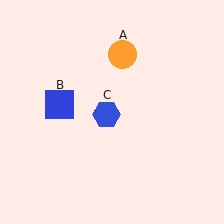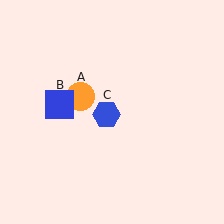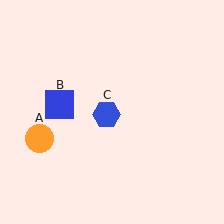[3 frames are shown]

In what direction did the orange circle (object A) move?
The orange circle (object A) moved down and to the left.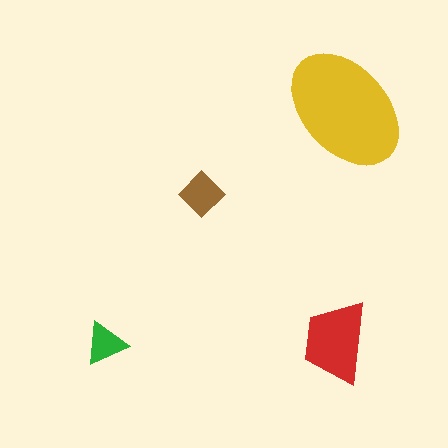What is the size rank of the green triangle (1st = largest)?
4th.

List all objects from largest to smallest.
The yellow ellipse, the red trapezoid, the brown diamond, the green triangle.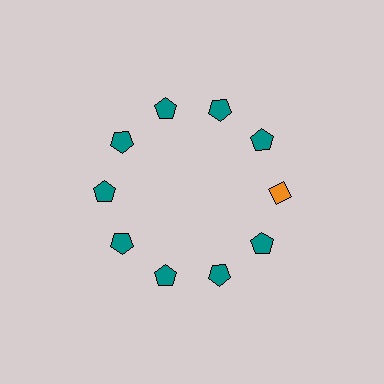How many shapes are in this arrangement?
There are 10 shapes arranged in a ring pattern.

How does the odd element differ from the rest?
It differs in both color (orange instead of teal) and shape (diamond instead of pentagon).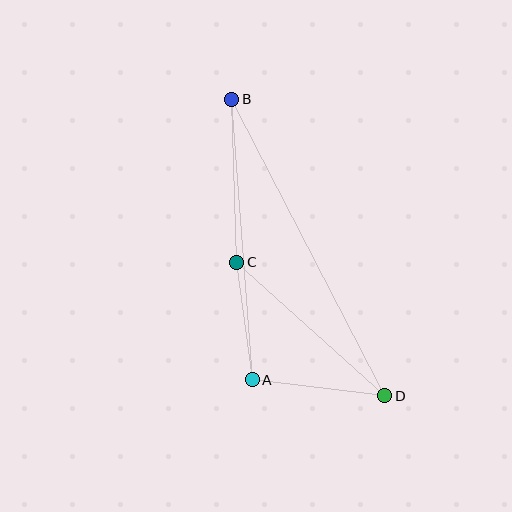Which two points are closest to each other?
Points A and C are closest to each other.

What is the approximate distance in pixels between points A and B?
The distance between A and B is approximately 281 pixels.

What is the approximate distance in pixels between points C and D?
The distance between C and D is approximately 199 pixels.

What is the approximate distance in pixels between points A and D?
The distance between A and D is approximately 133 pixels.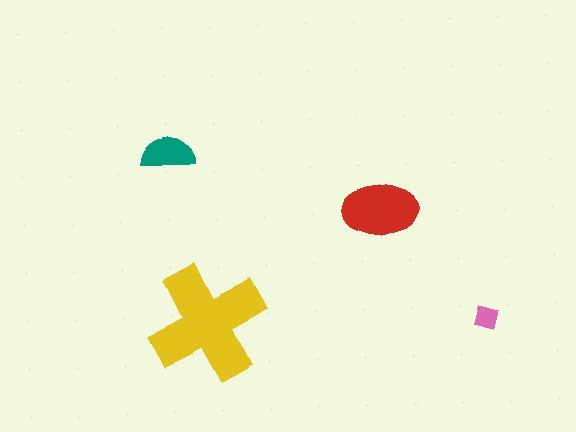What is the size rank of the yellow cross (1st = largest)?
1st.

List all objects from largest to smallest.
The yellow cross, the red ellipse, the teal semicircle, the pink square.